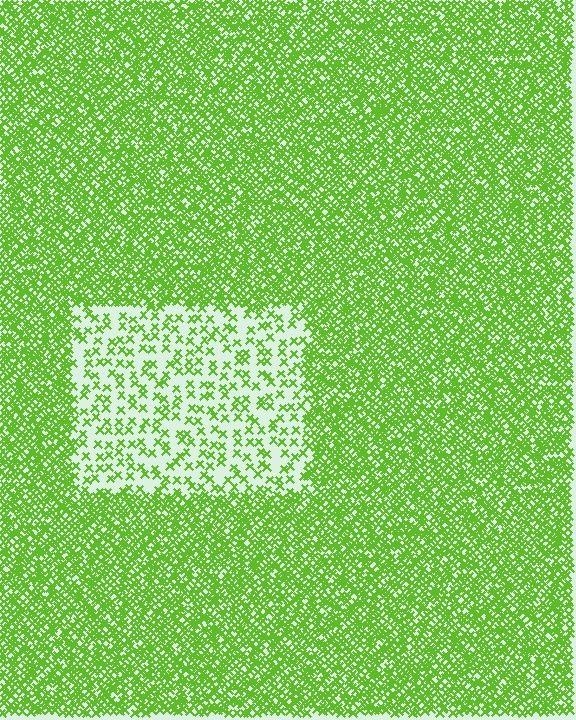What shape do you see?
I see a rectangle.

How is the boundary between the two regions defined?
The boundary is defined by a change in element density (approximately 3.1x ratio). All elements are the same color, size, and shape.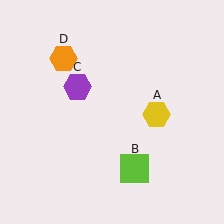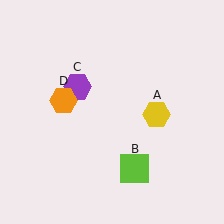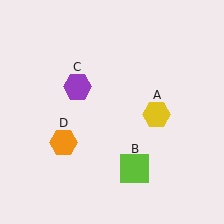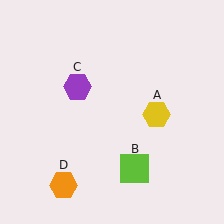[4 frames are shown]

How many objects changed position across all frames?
1 object changed position: orange hexagon (object D).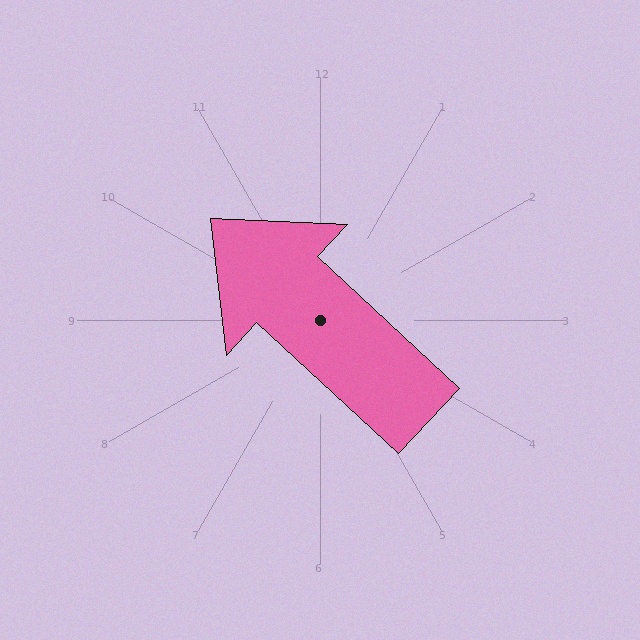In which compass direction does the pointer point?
Northwest.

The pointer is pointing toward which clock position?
Roughly 10 o'clock.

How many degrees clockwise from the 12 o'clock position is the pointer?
Approximately 313 degrees.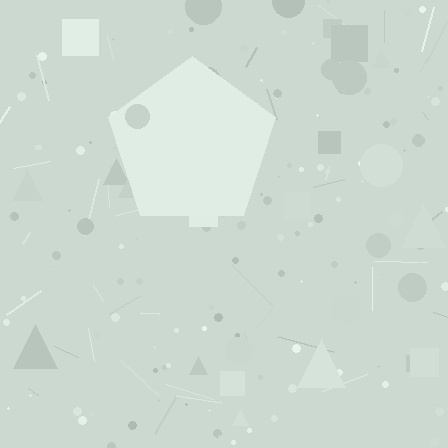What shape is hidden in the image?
A pentagon is hidden in the image.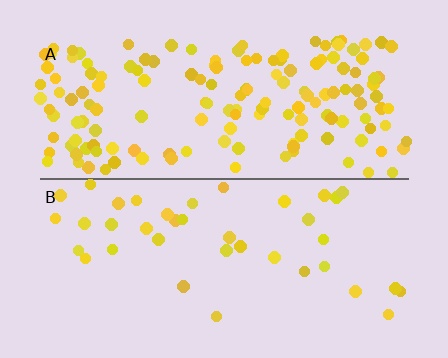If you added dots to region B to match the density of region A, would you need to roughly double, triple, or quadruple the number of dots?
Approximately quadruple.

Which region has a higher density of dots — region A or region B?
A (the top).